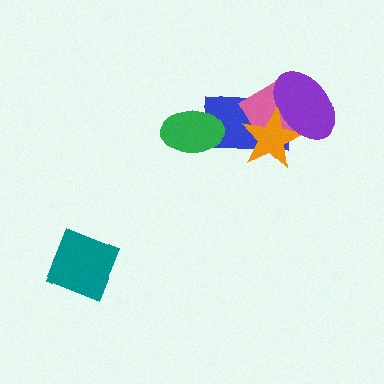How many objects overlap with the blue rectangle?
4 objects overlap with the blue rectangle.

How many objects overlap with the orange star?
3 objects overlap with the orange star.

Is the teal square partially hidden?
No, no other shape covers it.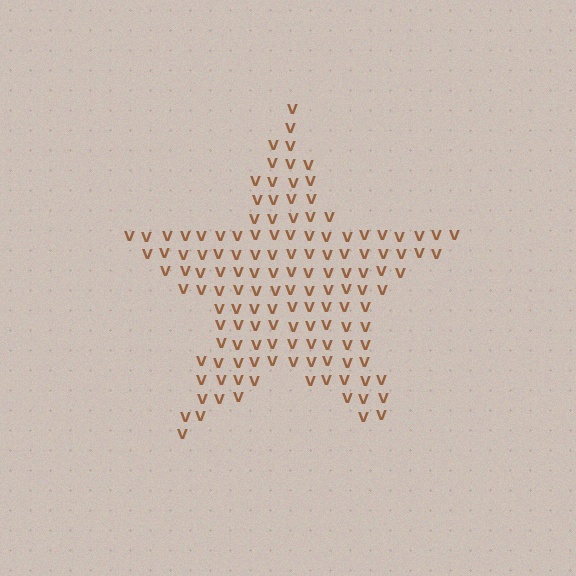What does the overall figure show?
The overall figure shows a star.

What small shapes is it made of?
It is made of small letter V's.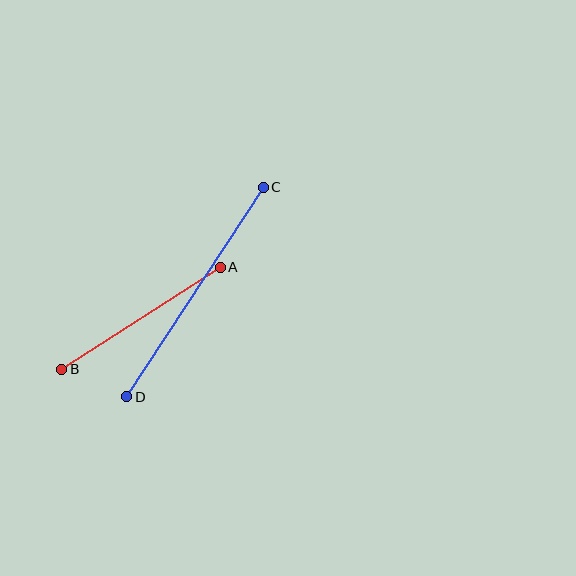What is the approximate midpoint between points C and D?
The midpoint is at approximately (195, 292) pixels.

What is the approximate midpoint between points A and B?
The midpoint is at approximately (141, 318) pixels.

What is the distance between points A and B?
The distance is approximately 188 pixels.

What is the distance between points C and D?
The distance is approximately 250 pixels.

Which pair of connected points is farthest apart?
Points C and D are farthest apart.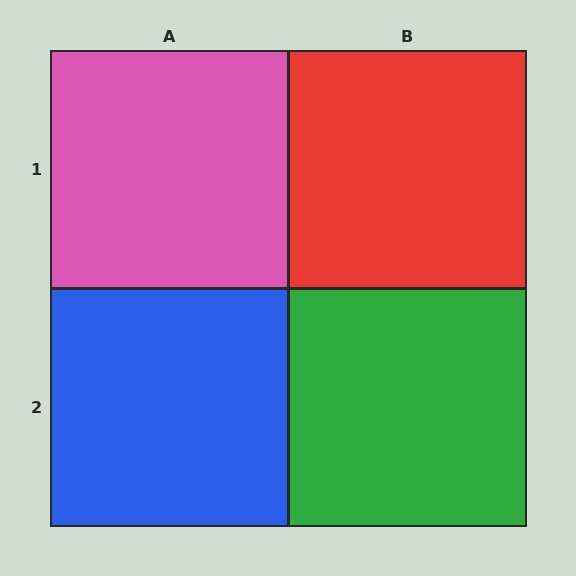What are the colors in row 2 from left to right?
Blue, green.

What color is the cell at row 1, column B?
Red.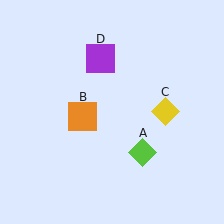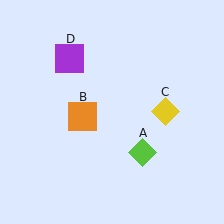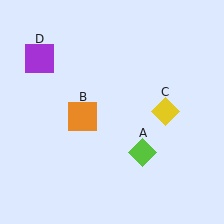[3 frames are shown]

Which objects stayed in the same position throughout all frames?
Lime diamond (object A) and orange square (object B) and yellow diamond (object C) remained stationary.